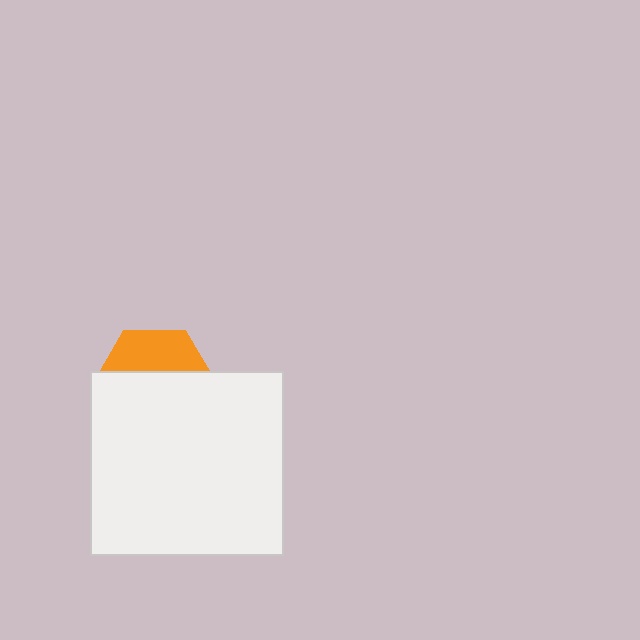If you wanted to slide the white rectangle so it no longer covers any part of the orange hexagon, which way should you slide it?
Slide it down — that is the most direct way to separate the two shapes.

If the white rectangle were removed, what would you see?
You would see the complete orange hexagon.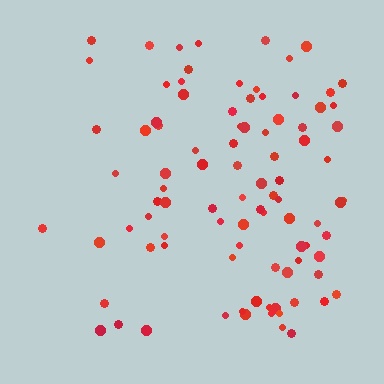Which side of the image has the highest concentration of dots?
The right.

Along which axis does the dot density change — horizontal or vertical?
Horizontal.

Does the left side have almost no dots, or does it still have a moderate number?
Still a moderate number, just noticeably fewer than the right.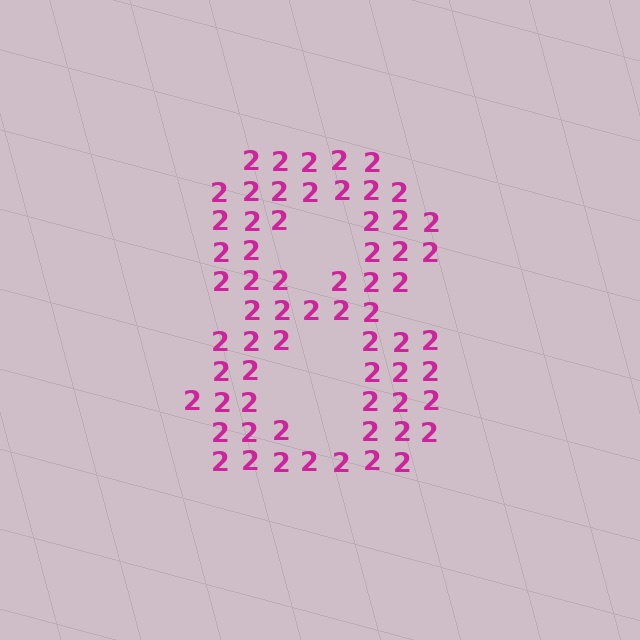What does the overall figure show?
The overall figure shows the digit 8.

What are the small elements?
The small elements are digit 2's.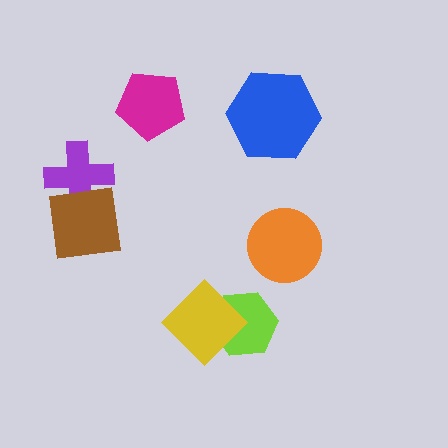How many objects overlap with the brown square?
1 object overlaps with the brown square.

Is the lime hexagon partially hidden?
Yes, it is partially covered by another shape.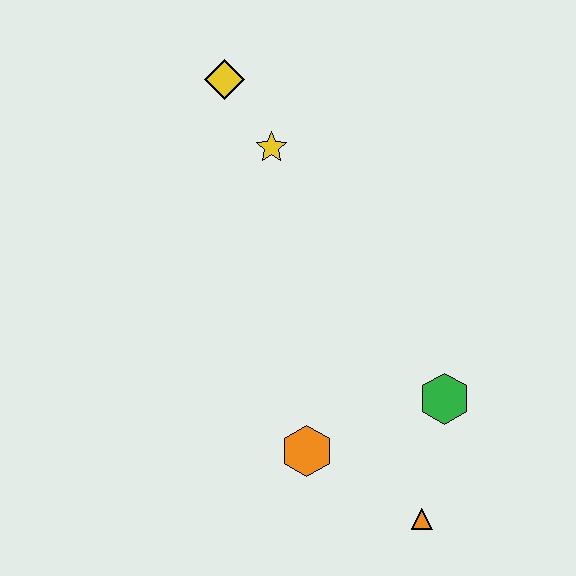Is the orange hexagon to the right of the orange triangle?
No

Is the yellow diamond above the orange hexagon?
Yes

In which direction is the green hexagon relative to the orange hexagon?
The green hexagon is to the right of the orange hexagon.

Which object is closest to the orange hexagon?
The orange triangle is closest to the orange hexagon.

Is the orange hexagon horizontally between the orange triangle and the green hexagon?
No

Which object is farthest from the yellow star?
The orange triangle is farthest from the yellow star.